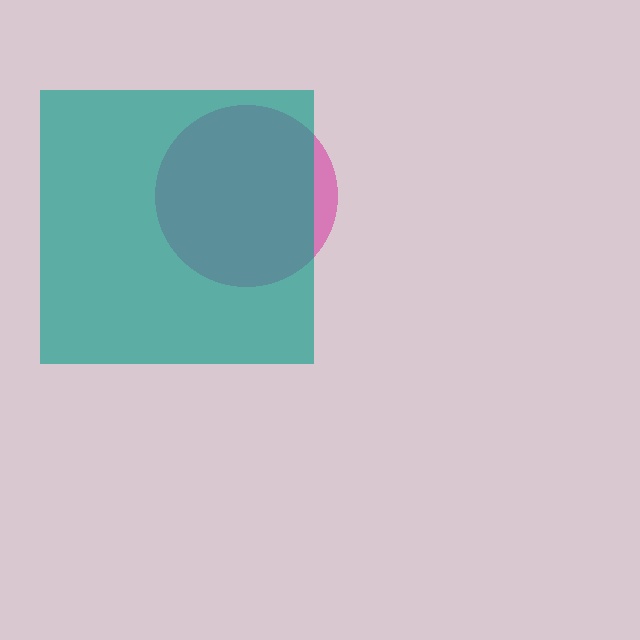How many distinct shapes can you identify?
There are 2 distinct shapes: a magenta circle, a teal square.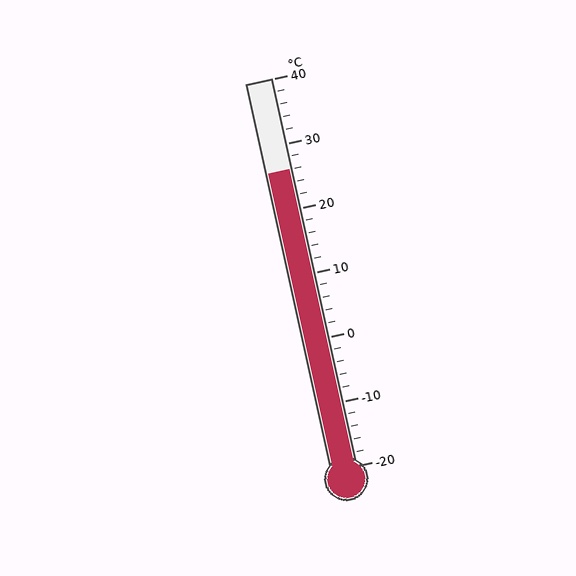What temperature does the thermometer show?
The thermometer shows approximately 26°C.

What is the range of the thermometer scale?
The thermometer scale ranges from -20°C to 40°C.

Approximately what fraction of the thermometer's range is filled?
The thermometer is filled to approximately 75% of its range.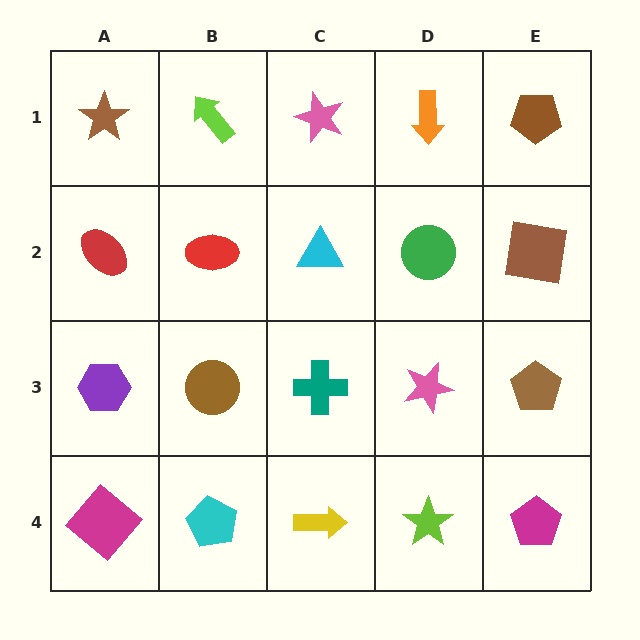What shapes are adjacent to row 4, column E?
A brown pentagon (row 3, column E), a lime star (row 4, column D).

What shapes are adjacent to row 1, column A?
A red ellipse (row 2, column A), a lime arrow (row 1, column B).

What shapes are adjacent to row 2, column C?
A pink star (row 1, column C), a teal cross (row 3, column C), a red ellipse (row 2, column B), a green circle (row 2, column D).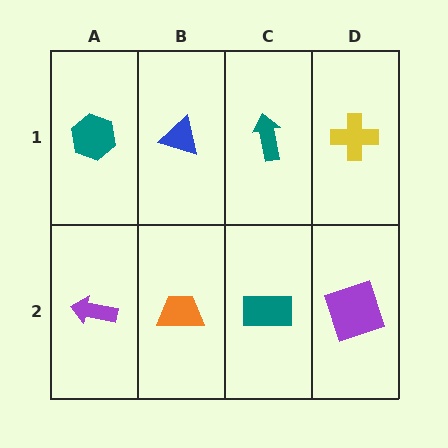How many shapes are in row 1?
4 shapes.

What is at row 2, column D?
A purple square.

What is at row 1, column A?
A teal hexagon.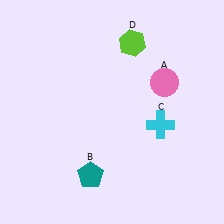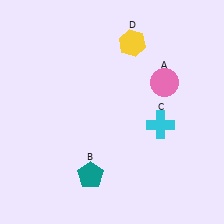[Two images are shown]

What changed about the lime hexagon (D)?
In Image 1, D is lime. In Image 2, it changed to yellow.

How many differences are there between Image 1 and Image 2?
There is 1 difference between the two images.